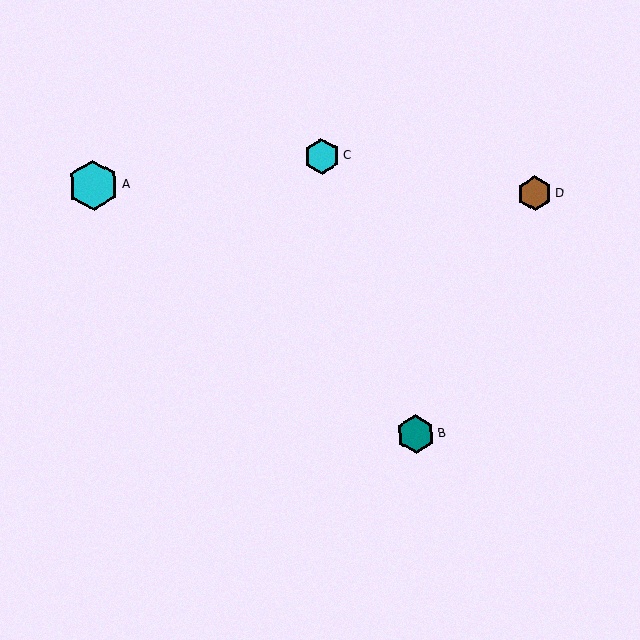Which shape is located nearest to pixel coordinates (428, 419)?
The teal hexagon (labeled B) at (416, 434) is nearest to that location.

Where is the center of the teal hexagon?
The center of the teal hexagon is at (416, 434).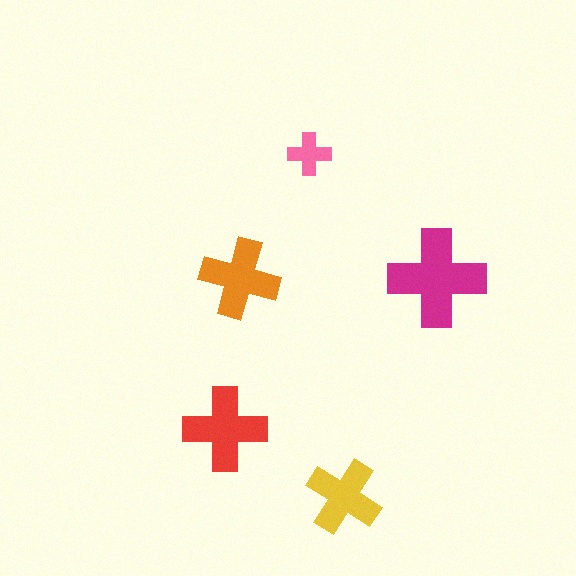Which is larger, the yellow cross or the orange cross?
The orange one.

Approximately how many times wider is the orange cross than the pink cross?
About 2 times wider.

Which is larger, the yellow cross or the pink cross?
The yellow one.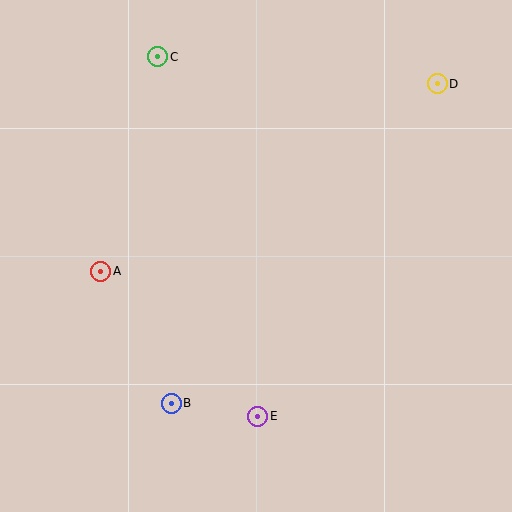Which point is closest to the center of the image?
Point A at (101, 271) is closest to the center.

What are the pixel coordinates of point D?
Point D is at (437, 84).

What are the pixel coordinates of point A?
Point A is at (101, 271).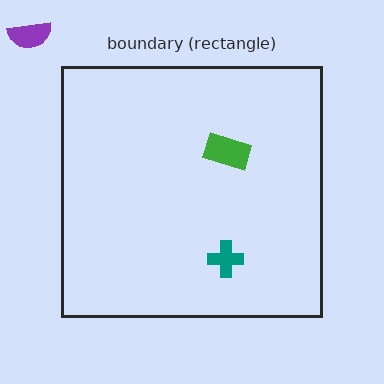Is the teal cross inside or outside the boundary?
Inside.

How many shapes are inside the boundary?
2 inside, 1 outside.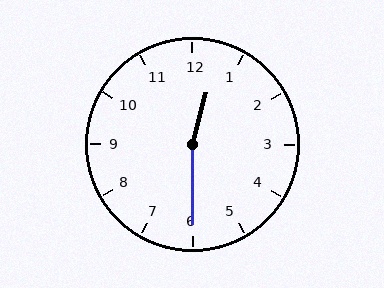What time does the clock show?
12:30.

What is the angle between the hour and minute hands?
Approximately 165 degrees.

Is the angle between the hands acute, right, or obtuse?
It is obtuse.